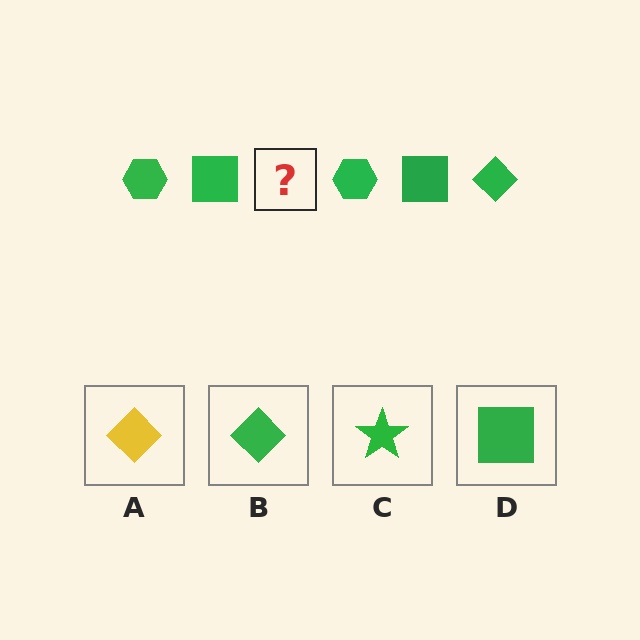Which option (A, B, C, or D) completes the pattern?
B.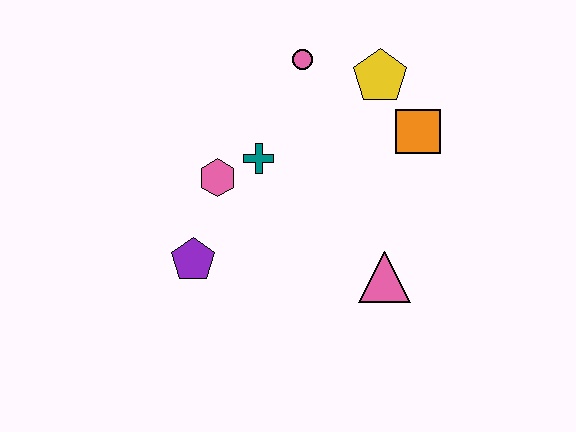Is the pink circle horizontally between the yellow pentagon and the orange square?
No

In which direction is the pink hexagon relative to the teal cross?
The pink hexagon is to the left of the teal cross.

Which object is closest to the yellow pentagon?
The orange square is closest to the yellow pentagon.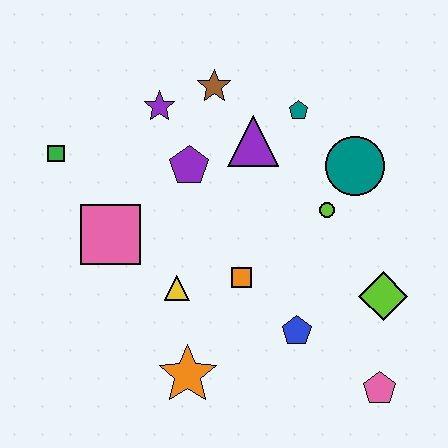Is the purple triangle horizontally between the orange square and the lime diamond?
Yes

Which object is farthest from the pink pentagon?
The green square is farthest from the pink pentagon.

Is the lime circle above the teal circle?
No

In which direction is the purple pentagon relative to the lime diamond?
The purple pentagon is to the left of the lime diamond.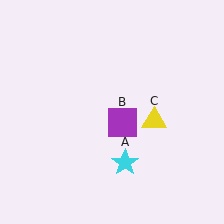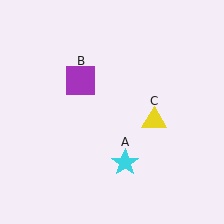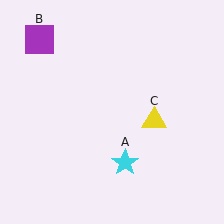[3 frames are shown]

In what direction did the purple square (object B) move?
The purple square (object B) moved up and to the left.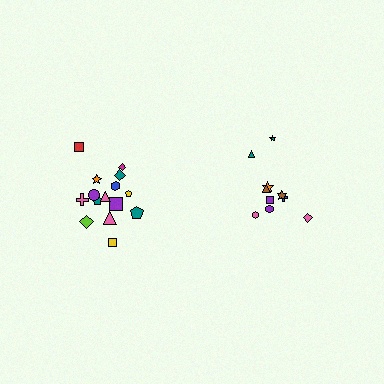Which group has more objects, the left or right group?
The left group.